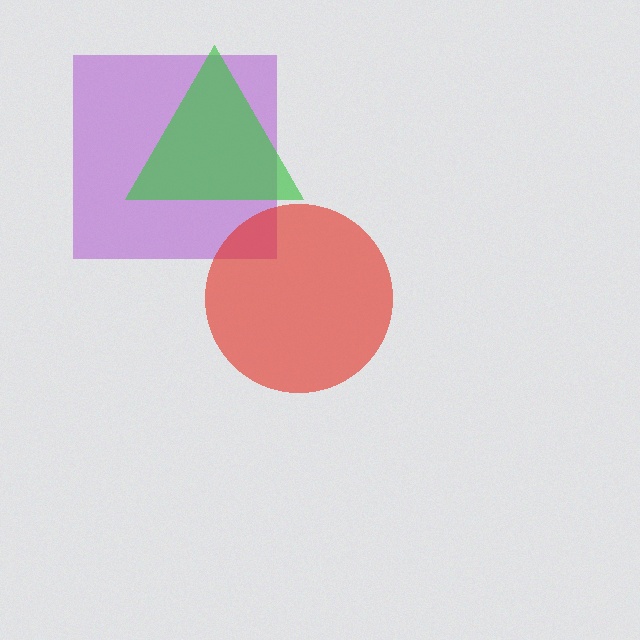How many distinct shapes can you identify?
There are 3 distinct shapes: a purple square, a red circle, a green triangle.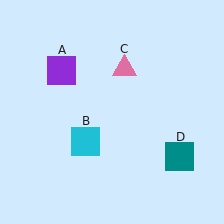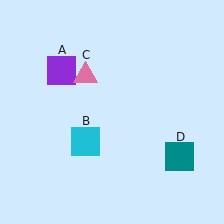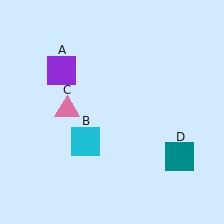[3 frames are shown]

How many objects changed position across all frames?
1 object changed position: pink triangle (object C).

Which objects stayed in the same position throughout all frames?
Purple square (object A) and cyan square (object B) and teal square (object D) remained stationary.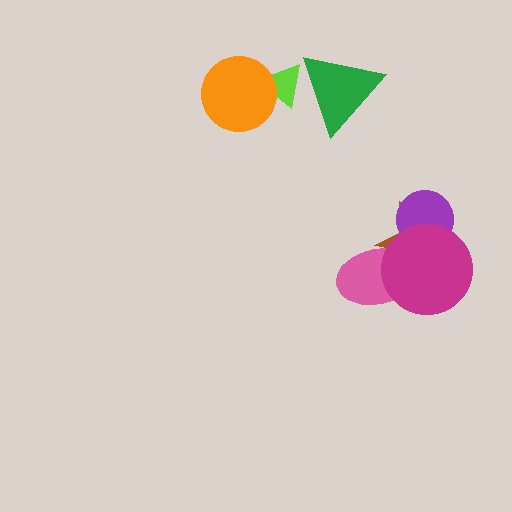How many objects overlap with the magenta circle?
3 objects overlap with the magenta circle.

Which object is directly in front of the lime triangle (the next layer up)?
The orange circle is directly in front of the lime triangle.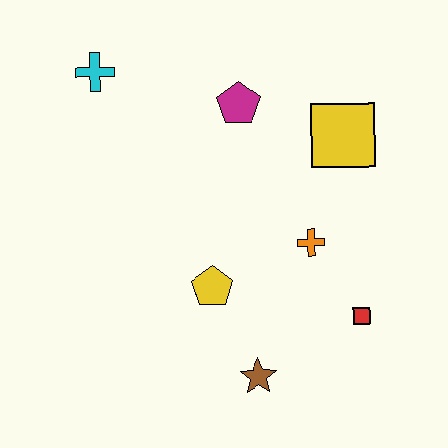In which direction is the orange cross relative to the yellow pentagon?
The orange cross is to the right of the yellow pentagon.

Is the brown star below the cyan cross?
Yes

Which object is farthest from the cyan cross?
The red square is farthest from the cyan cross.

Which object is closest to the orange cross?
The red square is closest to the orange cross.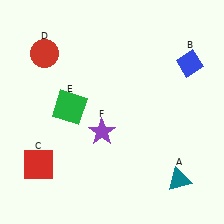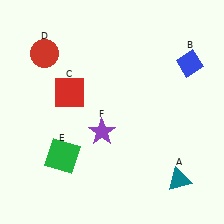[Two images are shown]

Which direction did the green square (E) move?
The green square (E) moved down.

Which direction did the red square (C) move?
The red square (C) moved up.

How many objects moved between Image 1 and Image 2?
2 objects moved between the two images.